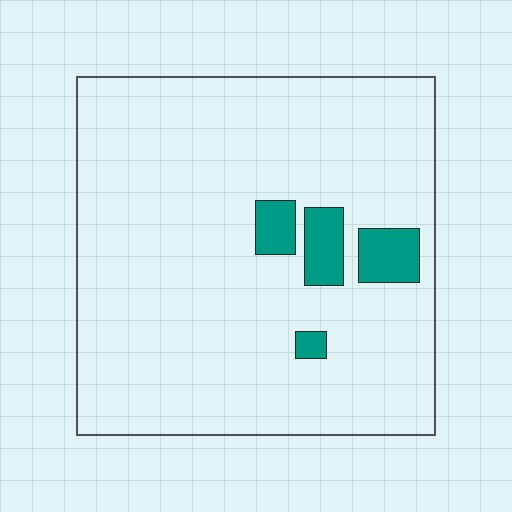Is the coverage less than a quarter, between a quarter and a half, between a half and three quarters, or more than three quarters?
Less than a quarter.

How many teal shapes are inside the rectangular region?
4.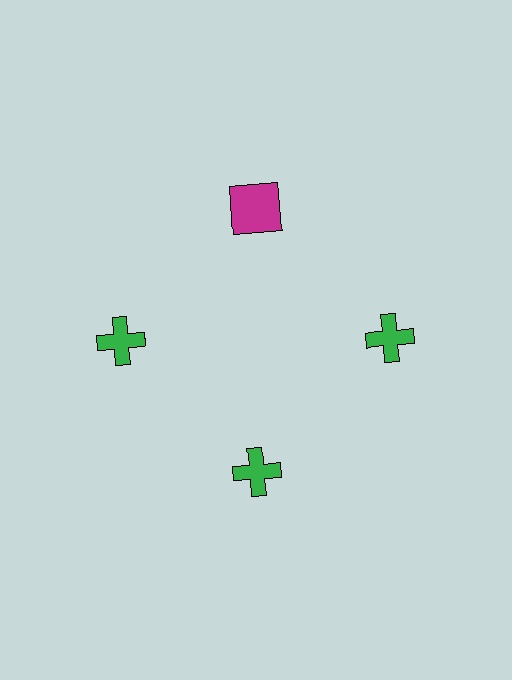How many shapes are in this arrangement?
There are 4 shapes arranged in a ring pattern.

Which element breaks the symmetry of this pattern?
The magenta square at roughly the 12 o'clock position breaks the symmetry. All other shapes are green crosses.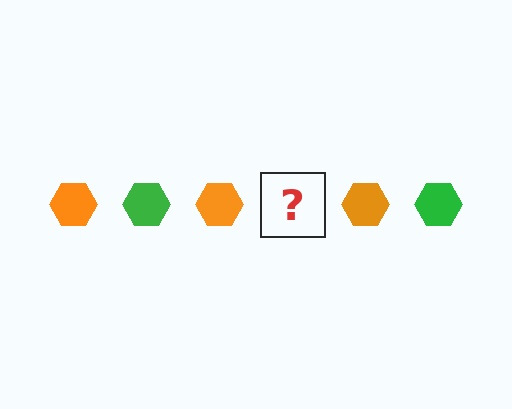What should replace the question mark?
The question mark should be replaced with a green hexagon.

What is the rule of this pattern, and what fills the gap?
The rule is that the pattern cycles through orange, green hexagons. The gap should be filled with a green hexagon.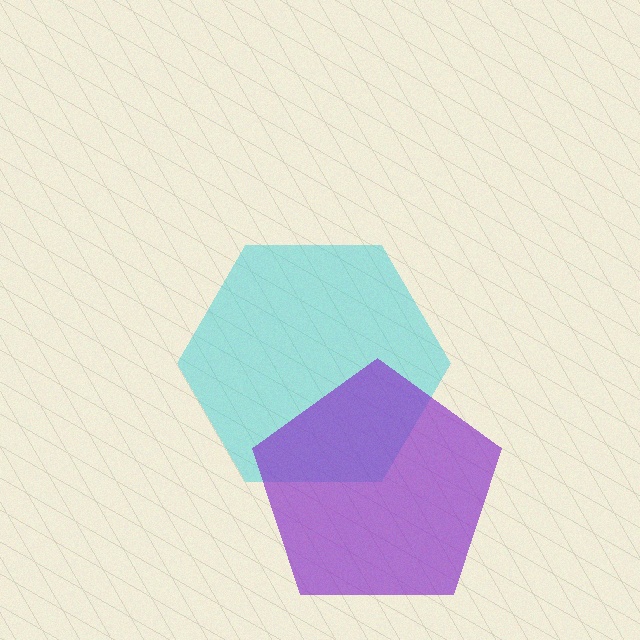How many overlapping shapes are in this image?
There are 2 overlapping shapes in the image.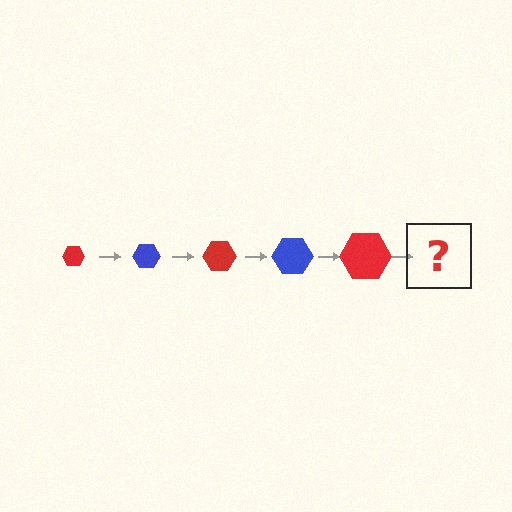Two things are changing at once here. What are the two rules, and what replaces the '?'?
The two rules are that the hexagon grows larger each step and the color cycles through red and blue. The '?' should be a blue hexagon, larger than the previous one.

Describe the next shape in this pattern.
It should be a blue hexagon, larger than the previous one.